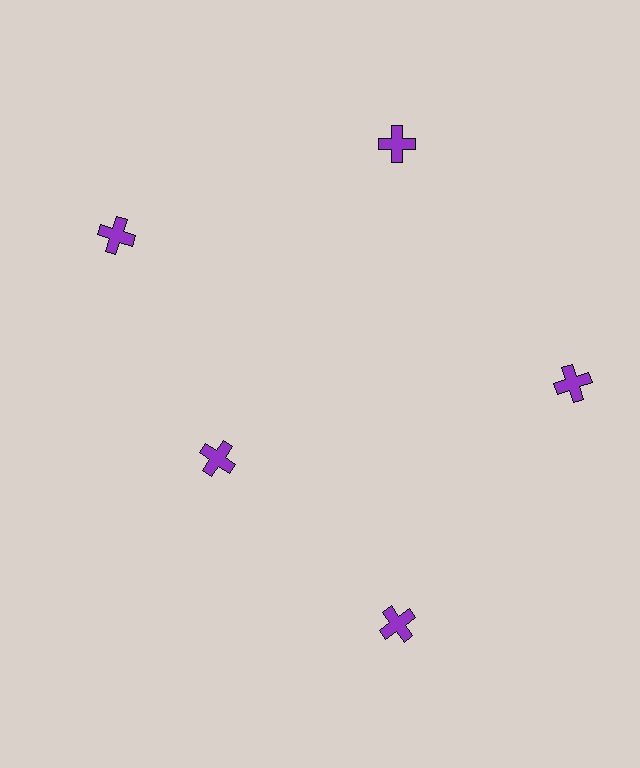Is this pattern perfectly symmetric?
No. The 5 purple crosses are arranged in a ring, but one element near the 8 o'clock position is pulled inward toward the center, breaking the 5-fold rotational symmetry.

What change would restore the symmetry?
The symmetry would be restored by moving it outward, back onto the ring so that all 5 crosses sit at equal angles and equal distance from the center.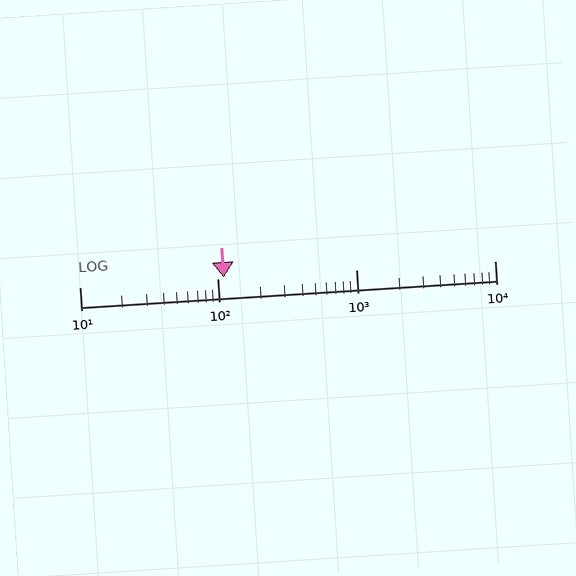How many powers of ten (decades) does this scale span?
The scale spans 3 decades, from 10 to 10000.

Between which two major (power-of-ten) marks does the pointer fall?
The pointer is between 100 and 1000.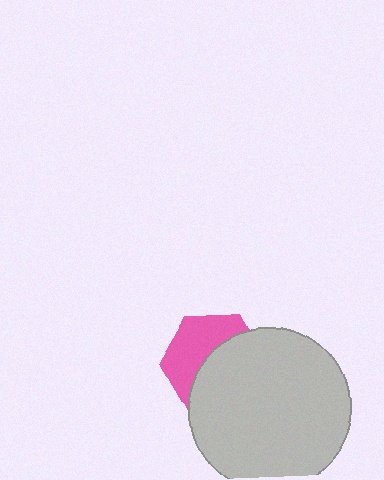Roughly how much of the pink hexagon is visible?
About half of it is visible (roughly 45%).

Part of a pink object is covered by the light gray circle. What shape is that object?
It is a hexagon.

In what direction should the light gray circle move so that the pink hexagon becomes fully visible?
The light gray circle should move toward the lower-right. That is the shortest direction to clear the overlap and leave the pink hexagon fully visible.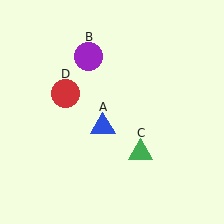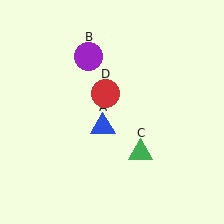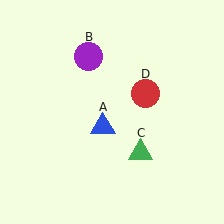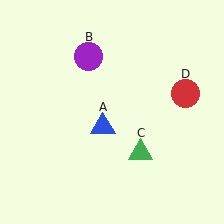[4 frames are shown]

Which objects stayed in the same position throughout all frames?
Blue triangle (object A) and purple circle (object B) and green triangle (object C) remained stationary.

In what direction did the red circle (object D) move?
The red circle (object D) moved right.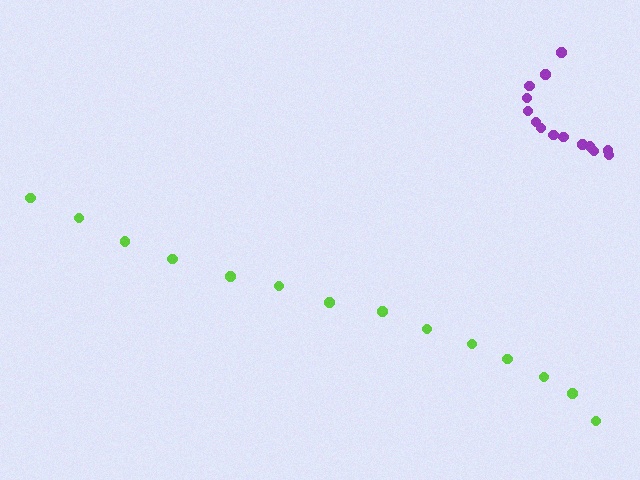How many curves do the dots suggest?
There are 2 distinct paths.